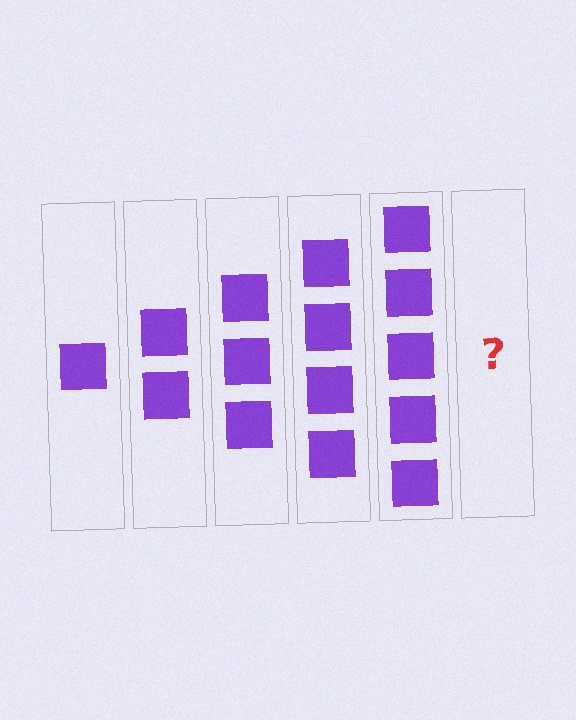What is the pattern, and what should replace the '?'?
The pattern is that each step adds one more square. The '?' should be 6 squares.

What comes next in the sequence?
The next element should be 6 squares.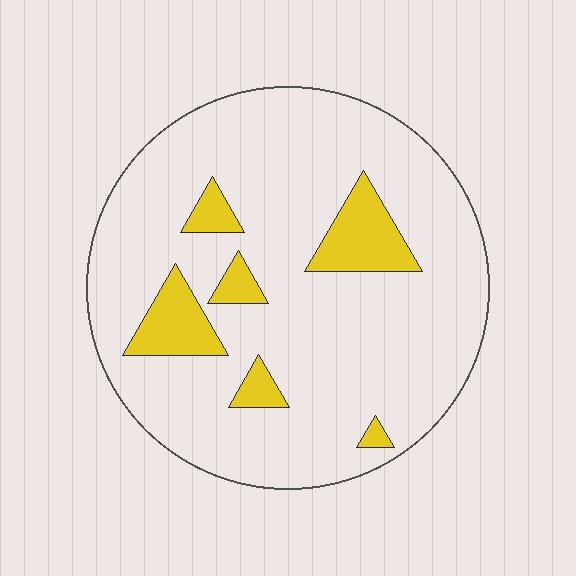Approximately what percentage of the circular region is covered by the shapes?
Approximately 15%.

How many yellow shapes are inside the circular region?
6.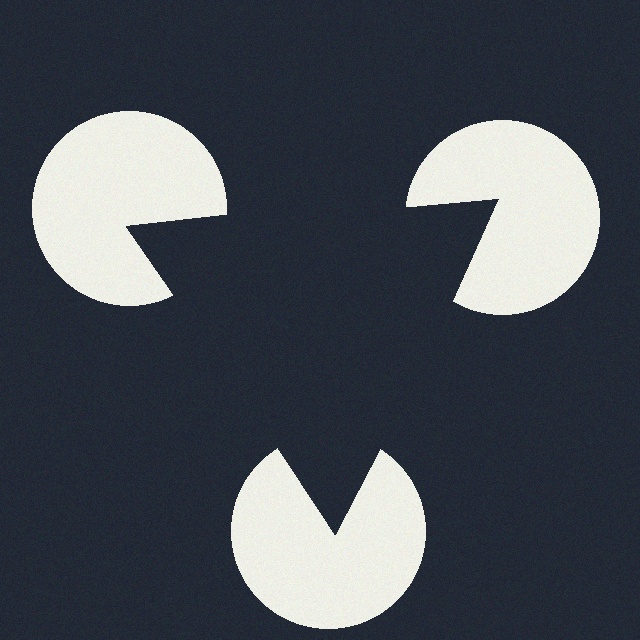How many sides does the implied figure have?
3 sides.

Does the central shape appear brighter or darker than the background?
It typically appears slightly darker than the background, even though no actual brightness change is drawn.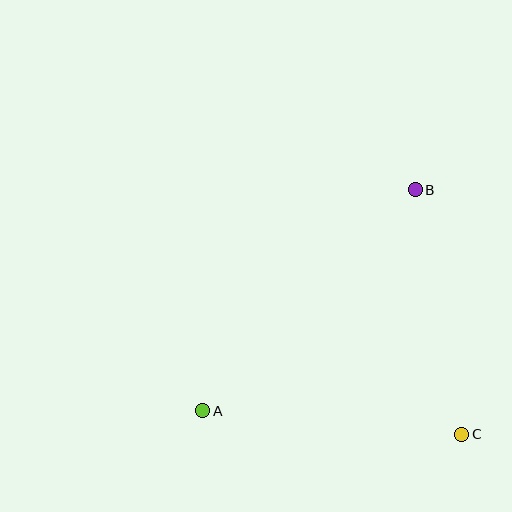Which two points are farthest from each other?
Points A and B are farthest from each other.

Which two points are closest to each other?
Points B and C are closest to each other.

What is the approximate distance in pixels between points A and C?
The distance between A and C is approximately 260 pixels.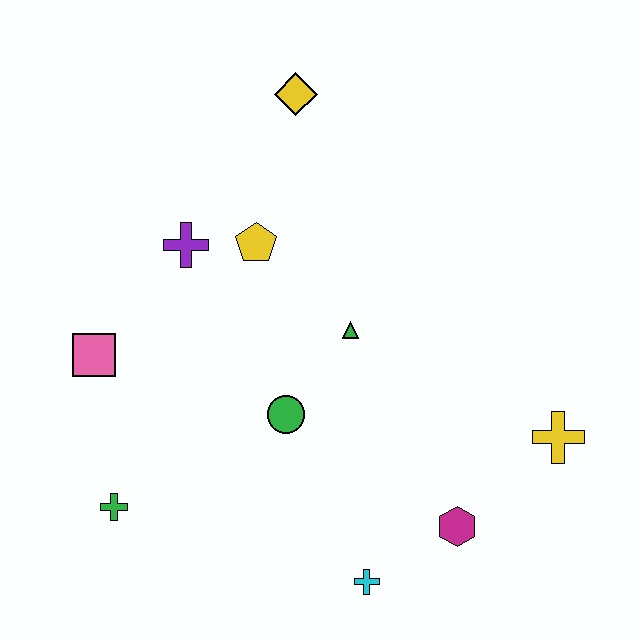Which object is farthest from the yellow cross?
The pink square is farthest from the yellow cross.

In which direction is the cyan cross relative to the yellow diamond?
The cyan cross is below the yellow diamond.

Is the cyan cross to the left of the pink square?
No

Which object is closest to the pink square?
The purple cross is closest to the pink square.